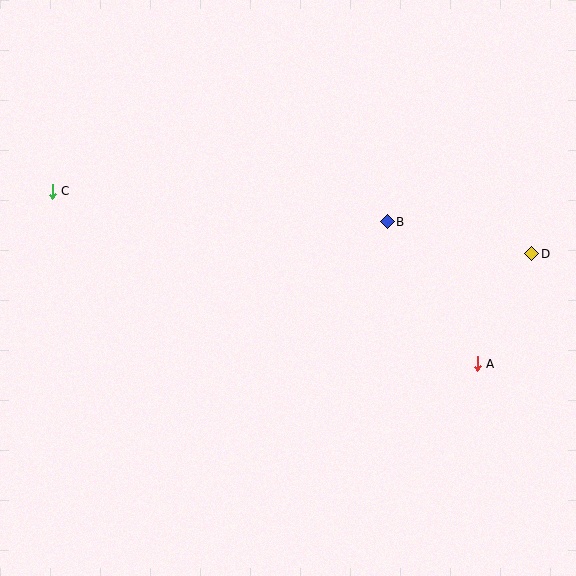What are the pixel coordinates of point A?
Point A is at (477, 364).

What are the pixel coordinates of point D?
Point D is at (532, 254).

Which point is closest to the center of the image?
Point B at (387, 222) is closest to the center.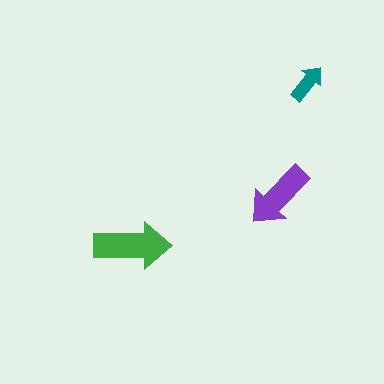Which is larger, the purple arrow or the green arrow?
The green one.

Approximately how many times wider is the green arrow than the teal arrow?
About 2 times wider.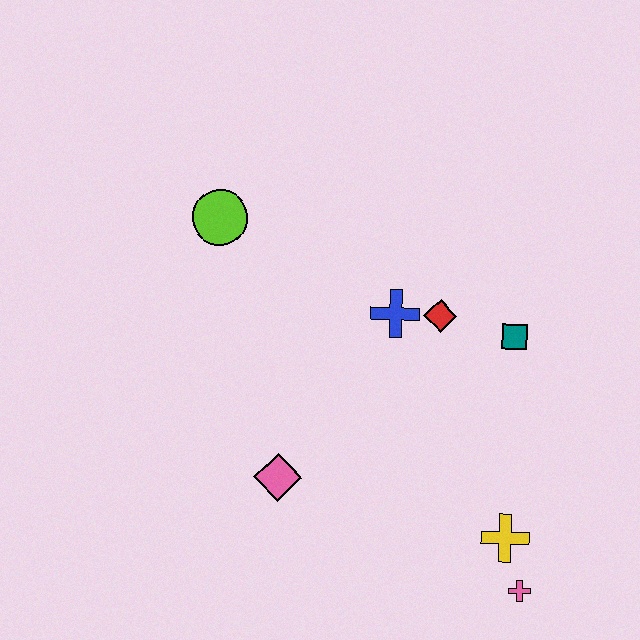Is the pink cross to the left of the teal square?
No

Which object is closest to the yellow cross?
The pink cross is closest to the yellow cross.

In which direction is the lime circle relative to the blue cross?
The lime circle is to the left of the blue cross.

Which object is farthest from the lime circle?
The pink cross is farthest from the lime circle.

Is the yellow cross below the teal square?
Yes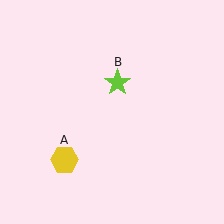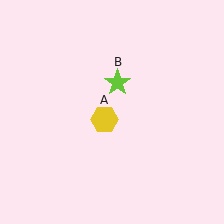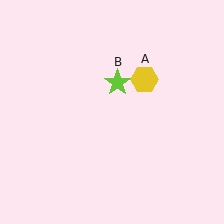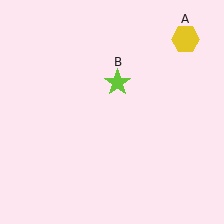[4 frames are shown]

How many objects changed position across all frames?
1 object changed position: yellow hexagon (object A).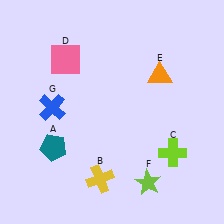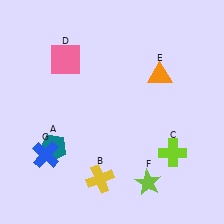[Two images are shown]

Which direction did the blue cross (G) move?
The blue cross (G) moved down.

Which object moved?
The blue cross (G) moved down.